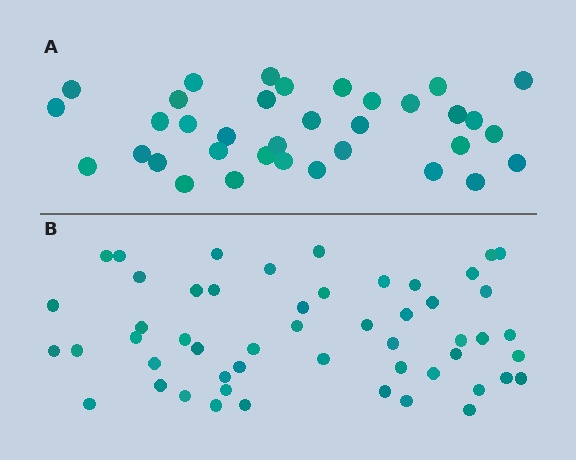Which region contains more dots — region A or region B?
Region B (the bottom region) has more dots.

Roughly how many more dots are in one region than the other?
Region B has approximately 15 more dots than region A.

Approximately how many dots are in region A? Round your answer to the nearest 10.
About 40 dots. (The exact count is 35, which rounds to 40.)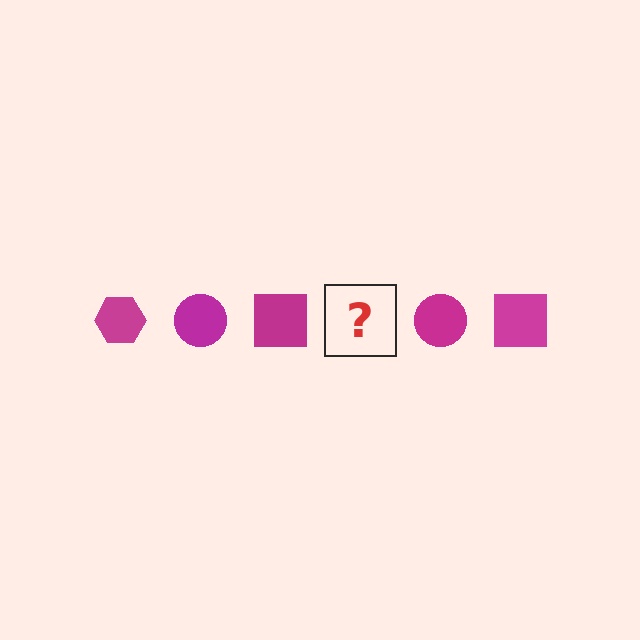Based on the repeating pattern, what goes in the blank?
The blank should be a magenta hexagon.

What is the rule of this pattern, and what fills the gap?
The rule is that the pattern cycles through hexagon, circle, square shapes in magenta. The gap should be filled with a magenta hexagon.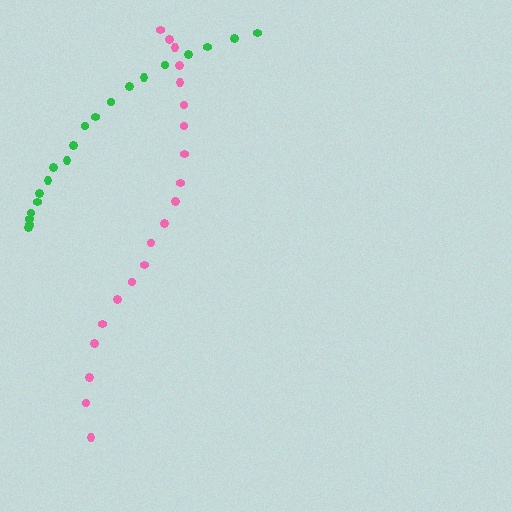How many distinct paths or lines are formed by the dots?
There are 2 distinct paths.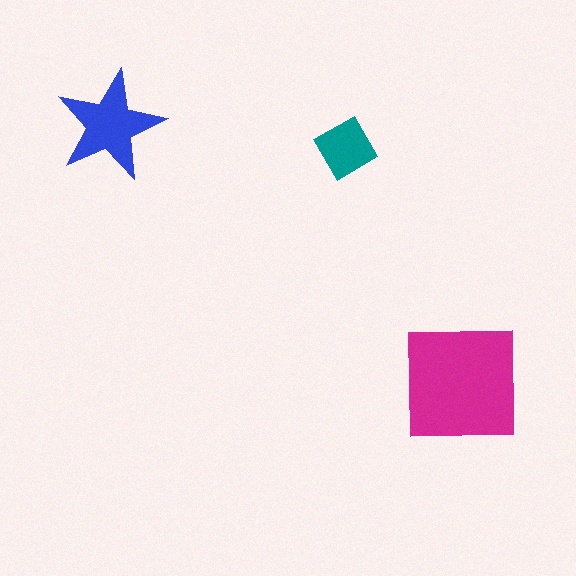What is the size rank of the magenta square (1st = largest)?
1st.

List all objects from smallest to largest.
The teal diamond, the blue star, the magenta square.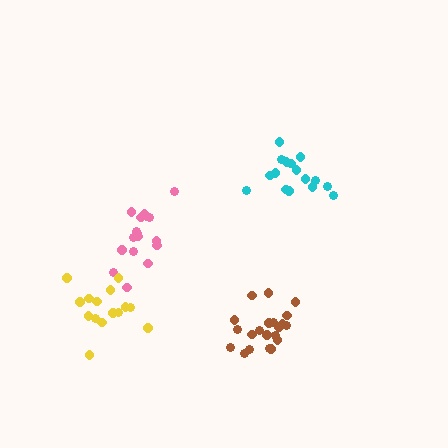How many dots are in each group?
Group 1: 17 dots, Group 2: 21 dots, Group 3: 16 dots, Group 4: 15 dots (69 total).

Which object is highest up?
The cyan cluster is topmost.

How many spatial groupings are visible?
There are 4 spatial groupings.